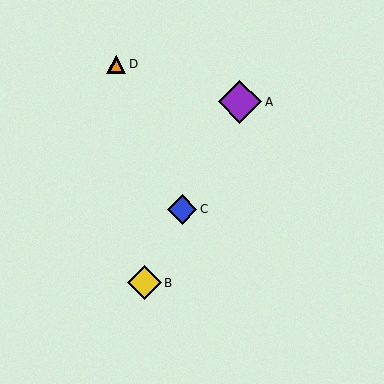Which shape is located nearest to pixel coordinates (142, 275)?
The yellow diamond (labeled B) at (144, 283) is nearest to that location.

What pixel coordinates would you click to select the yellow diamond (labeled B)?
Click at (144, 283) to select the yellow diamond B.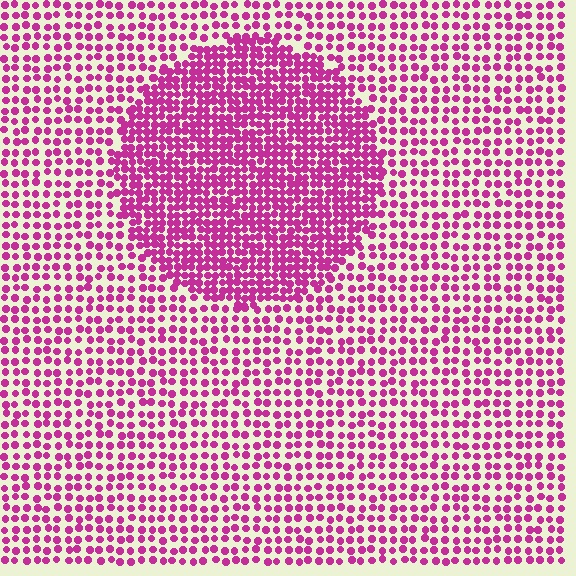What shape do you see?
I see a circle.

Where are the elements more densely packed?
The elements are more densely packed inside the circle boundary.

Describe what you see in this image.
The image contains small magenta elements arranged at two different densities. A circle-shaped region is visible where the elements are more densely packed than the surrounding area.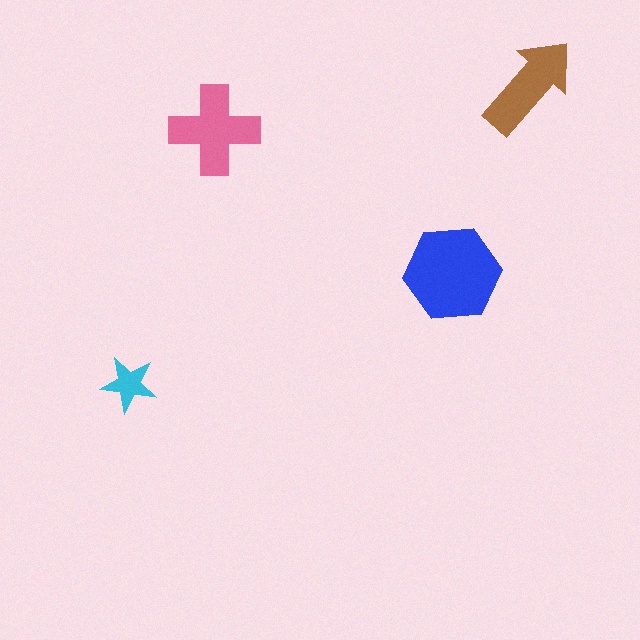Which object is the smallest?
The cyan star.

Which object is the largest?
The blue hexagon.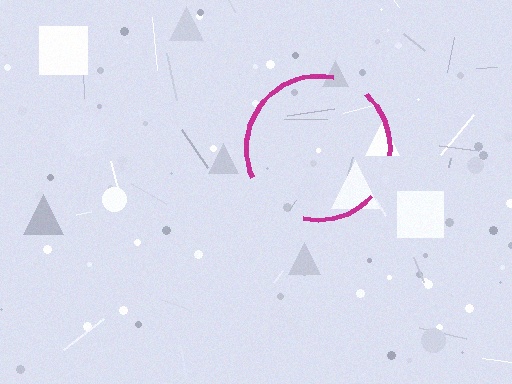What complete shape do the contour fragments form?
The contour fragments form a circle.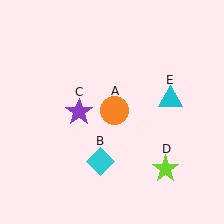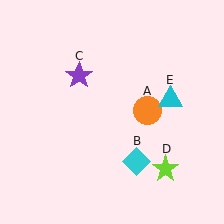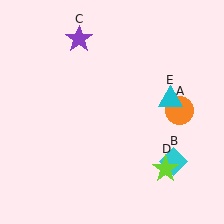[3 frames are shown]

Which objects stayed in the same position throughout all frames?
Lime star (object D) and cyan triangle (object E) remained stationary.